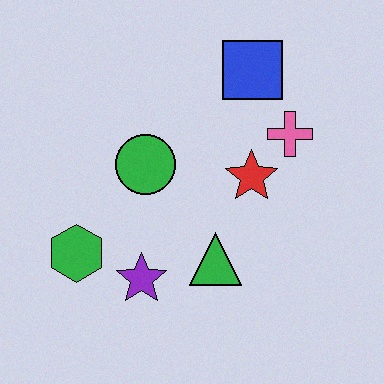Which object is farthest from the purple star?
The blue square is farthest from the purple star.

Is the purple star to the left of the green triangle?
Yes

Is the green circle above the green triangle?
Yes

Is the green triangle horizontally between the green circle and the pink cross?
Yes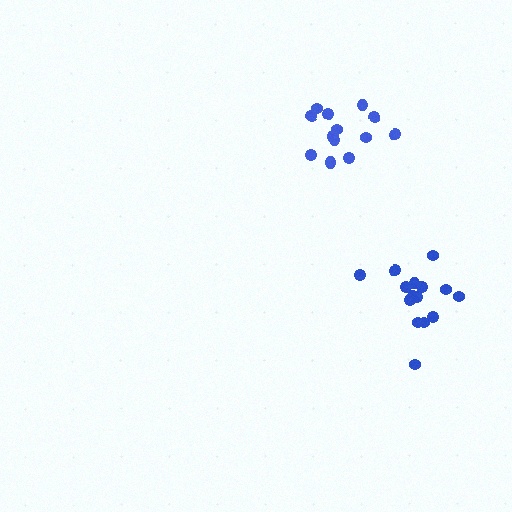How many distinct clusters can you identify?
There are 2 distinct clusters.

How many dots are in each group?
Group 1: 15 dots, Group 2: 15 dots (30 total).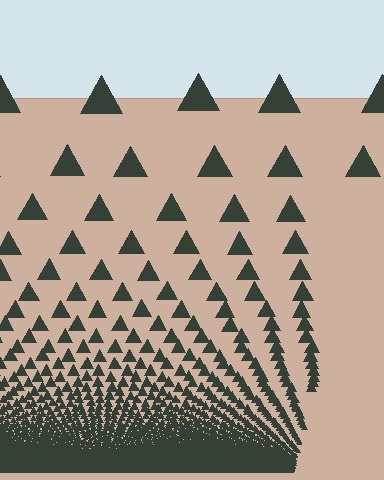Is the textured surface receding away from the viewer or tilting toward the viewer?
The surface appears to tilt toward the viewer. Texture elements get larger and sparser toward the top.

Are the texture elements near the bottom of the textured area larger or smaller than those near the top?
Smaller. The gradient is inverted — elements near the bottom are smaller and denser.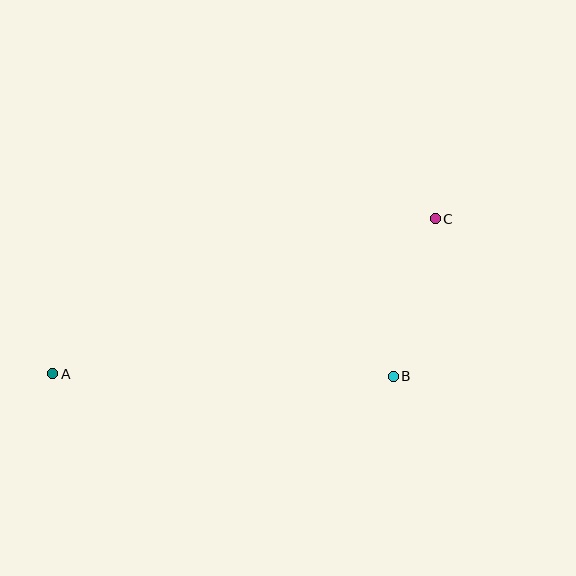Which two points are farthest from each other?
Points A and C are farthest from each other.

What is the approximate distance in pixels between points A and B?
The distance between A and B is approximately 340 pixels.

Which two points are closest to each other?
Points B and C are closest to each other.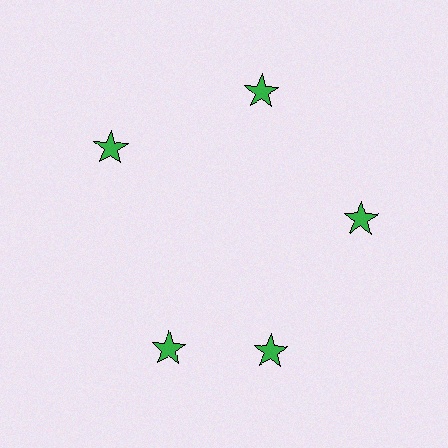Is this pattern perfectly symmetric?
No. The 5 green stars are arranged in a ring, but one element near the 8 o'clock position is rotated out of alignment along the ring, breaking the 5-fold rotational symmetry.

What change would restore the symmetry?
The symmetry would be restored by rotating it back into even spacing with its neighbors so that all 5 stars sit at equal angles and equal distance from the center.